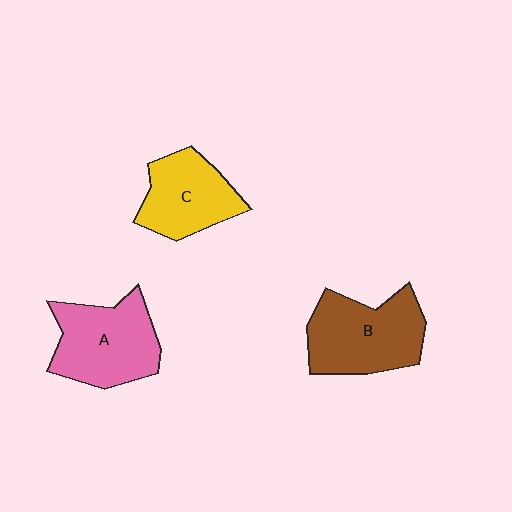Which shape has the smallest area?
Shape C (yellow).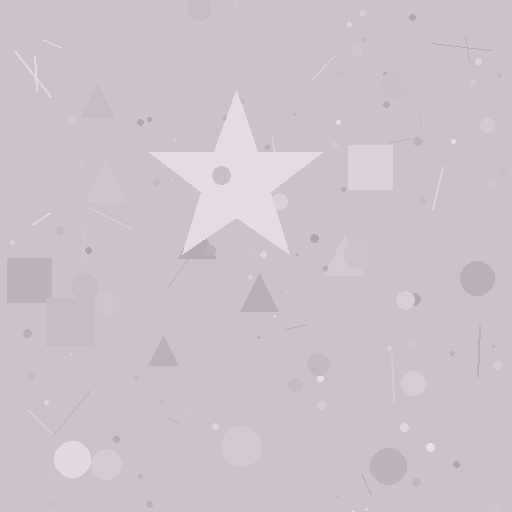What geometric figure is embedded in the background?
A star is embedded in the background.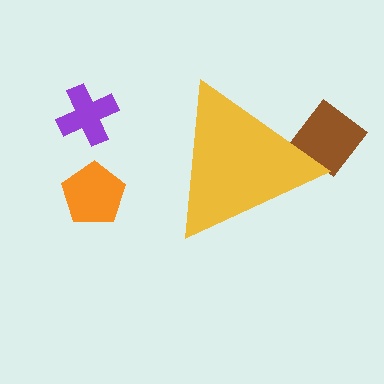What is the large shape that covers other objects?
A yellow triangle.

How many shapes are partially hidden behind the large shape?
1 shape is partially hidden.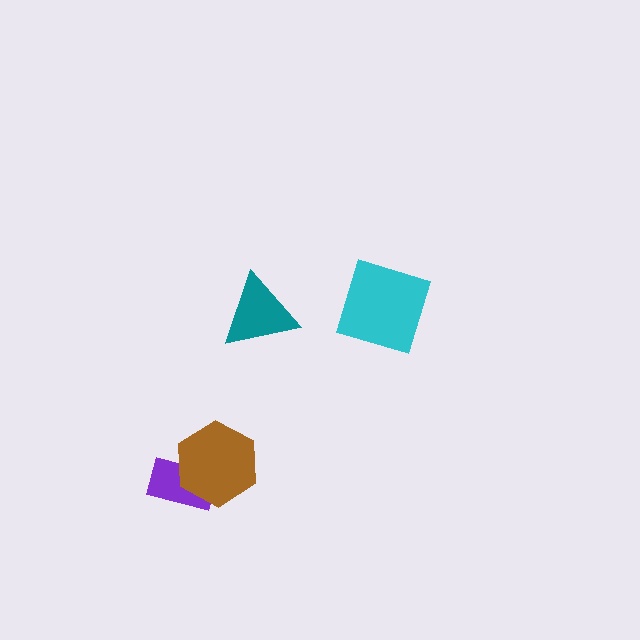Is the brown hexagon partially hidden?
No, no other shape covers it.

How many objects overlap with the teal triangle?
0 objects overlap with the teal triangle.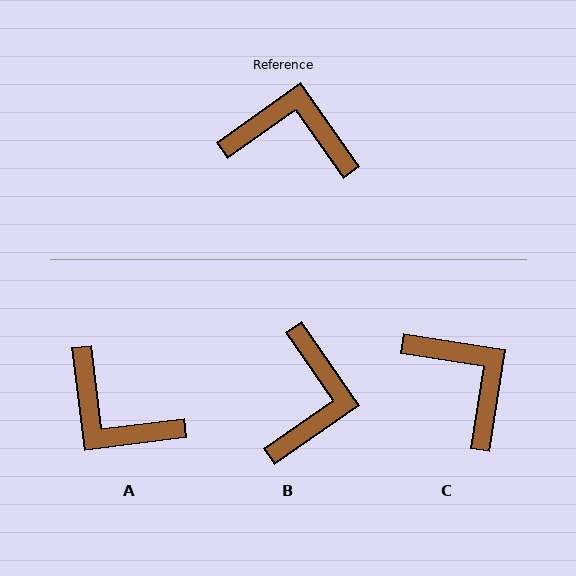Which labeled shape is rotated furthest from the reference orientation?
A, about 152 degrees away.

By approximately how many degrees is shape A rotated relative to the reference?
Approximately 152 degrees counter-clockwise.